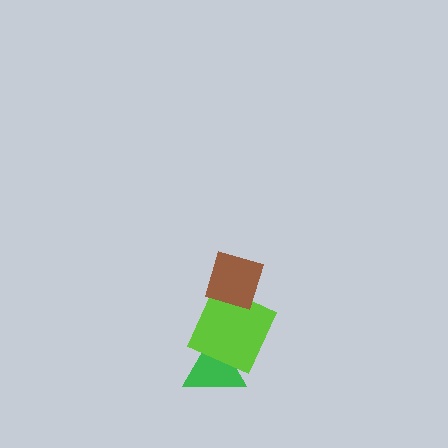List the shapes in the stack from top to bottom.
From top to bottom: the brown diamond, the lime square, the green triangle.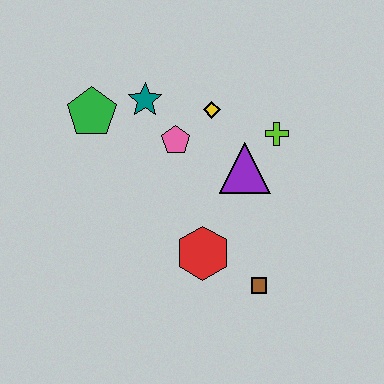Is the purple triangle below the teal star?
Yes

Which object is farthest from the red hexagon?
The green pentagon is farthest from the red hexagon.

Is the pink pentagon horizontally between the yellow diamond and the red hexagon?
No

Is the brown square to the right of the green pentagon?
Yes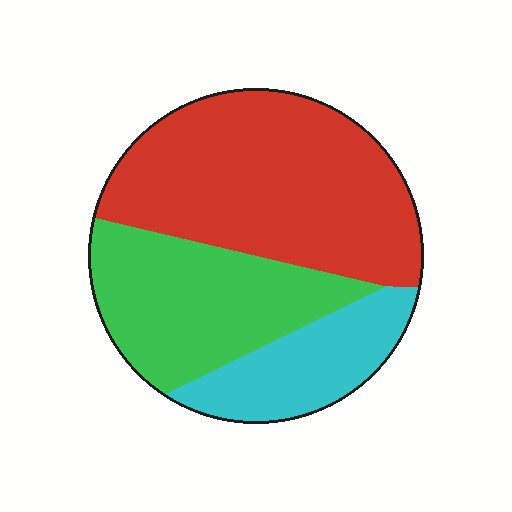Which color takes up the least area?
Cyan, at roughly 20%.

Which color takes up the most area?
Red, at roughly 50%.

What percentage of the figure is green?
Green covers 31% of the figure.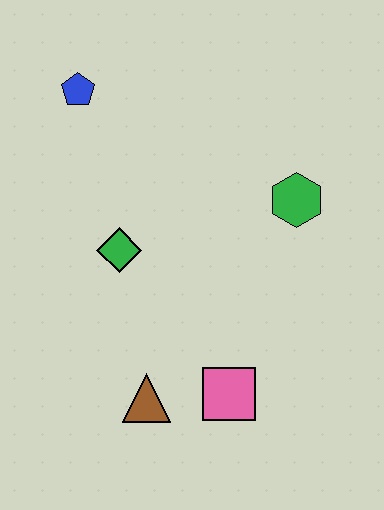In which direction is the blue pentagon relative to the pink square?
The blue pentagon is above the pink square.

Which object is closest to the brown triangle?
The pink square is closest to the brown triangle.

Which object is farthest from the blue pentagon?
The pink square is farthest from the blue pentagon.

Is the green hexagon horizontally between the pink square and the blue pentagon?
No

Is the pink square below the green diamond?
Yes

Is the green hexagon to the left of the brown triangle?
No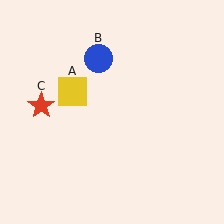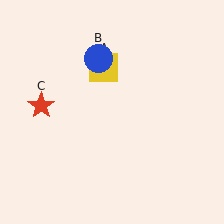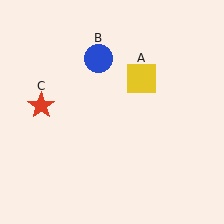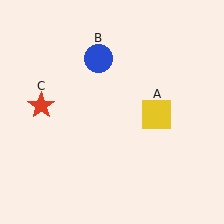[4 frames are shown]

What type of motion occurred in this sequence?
The yellow square (object A) rotated clockwise around the center of the scene.